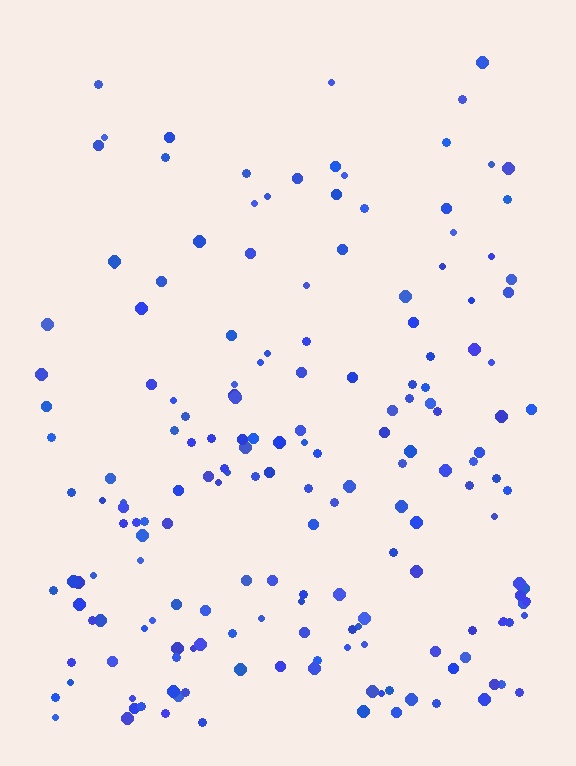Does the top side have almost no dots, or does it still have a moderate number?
Still a moderate number, just noticeably fewer than the bottom.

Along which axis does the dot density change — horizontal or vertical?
Vertical.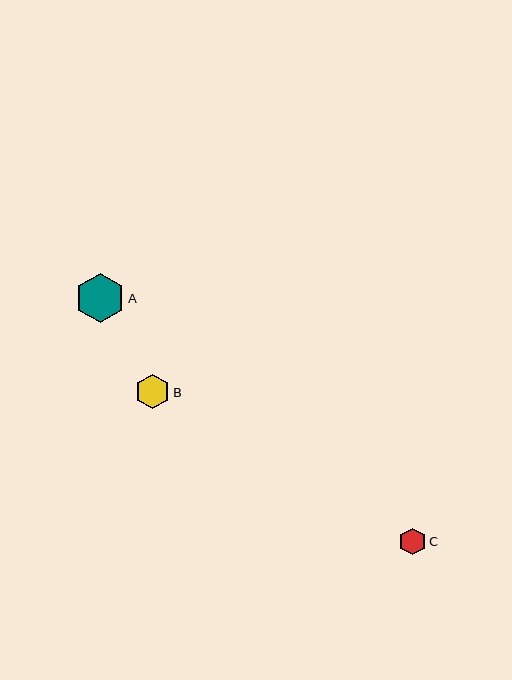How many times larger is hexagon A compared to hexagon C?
Hexagon A is approximately 1.8 times the size of hexagon C.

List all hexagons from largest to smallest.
From largest to smallest: A, B, C.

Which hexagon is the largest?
Hexagon A is the largest with a size of approximately 49 pixels.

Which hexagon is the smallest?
Hexagon C is the smallest with a size of approximately 27 pixels.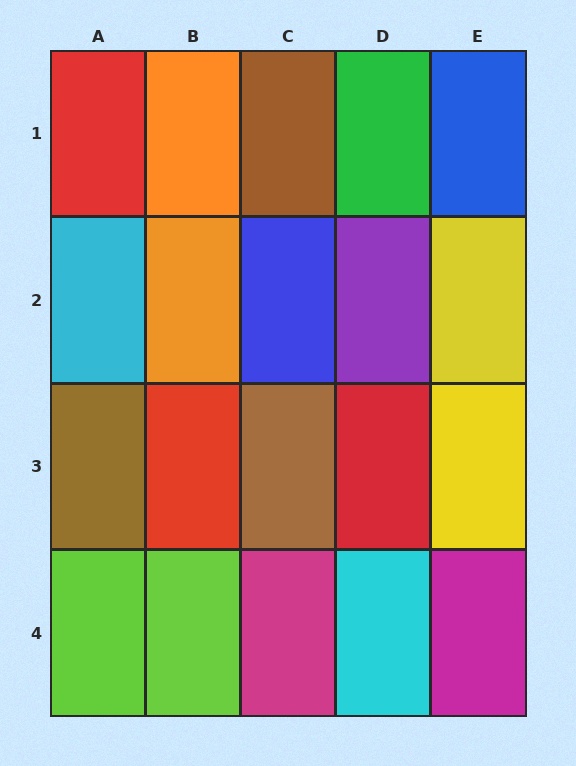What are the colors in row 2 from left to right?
Cyan, orange, blue, purple, yellow.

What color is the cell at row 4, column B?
Lime.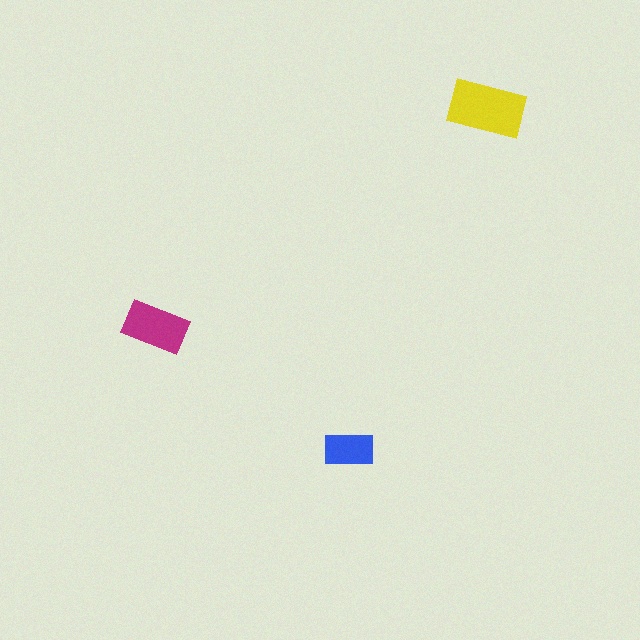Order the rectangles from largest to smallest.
the yellow one, the magenta one, the blue one.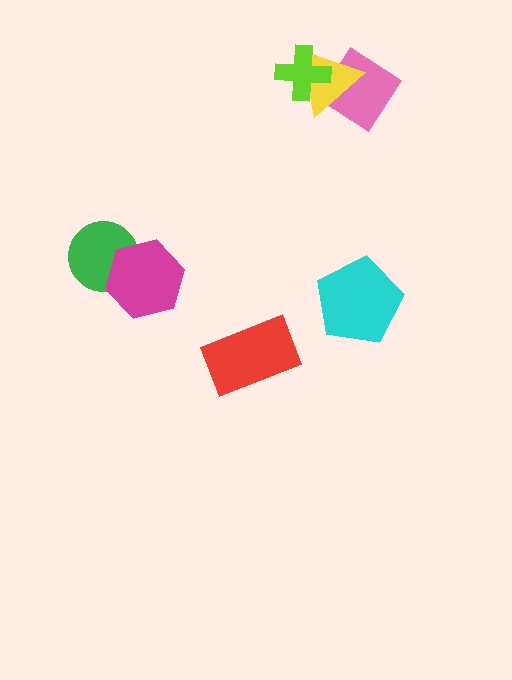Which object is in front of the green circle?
The magenta hexagon is in front of the green circle.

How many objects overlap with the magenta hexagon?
1 object overlaps with the magenta hexagon.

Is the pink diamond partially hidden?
Yes, it is partially covered by another shape.